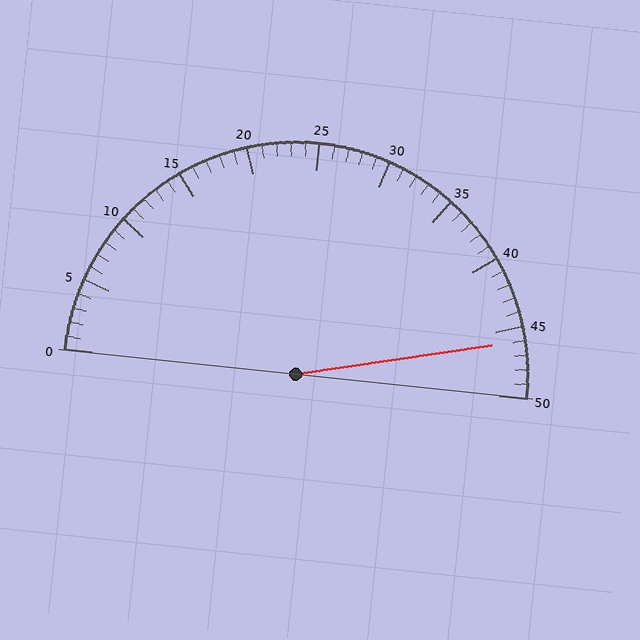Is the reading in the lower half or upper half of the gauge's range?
The reading is in the upper half of the range (0 to 50).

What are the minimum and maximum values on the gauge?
The gauge ranges from 0 to 50.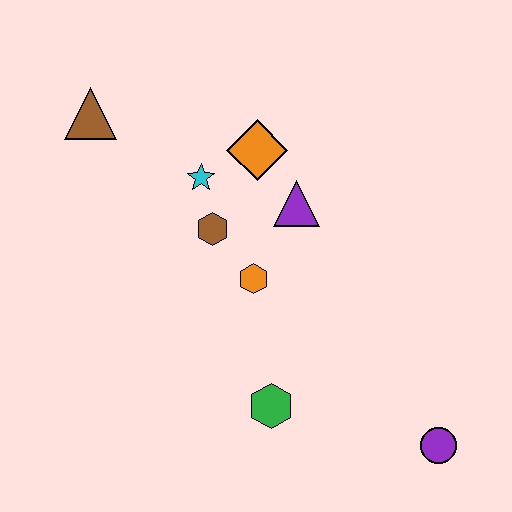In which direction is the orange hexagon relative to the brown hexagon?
The orange hexagon is below the brown hexagon.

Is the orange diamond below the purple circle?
No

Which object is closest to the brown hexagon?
The cyan star is closest to the brown hexagon.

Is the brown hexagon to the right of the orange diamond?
No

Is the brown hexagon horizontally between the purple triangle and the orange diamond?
No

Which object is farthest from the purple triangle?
The purple circle is farthest from the purple triangle.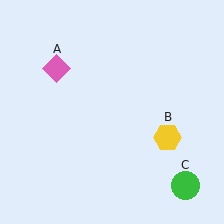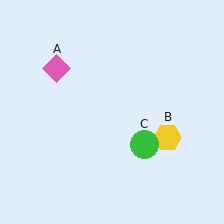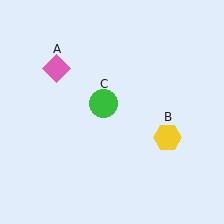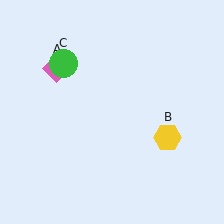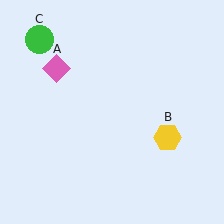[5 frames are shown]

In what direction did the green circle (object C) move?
The green circle (object C) moved up and to the left.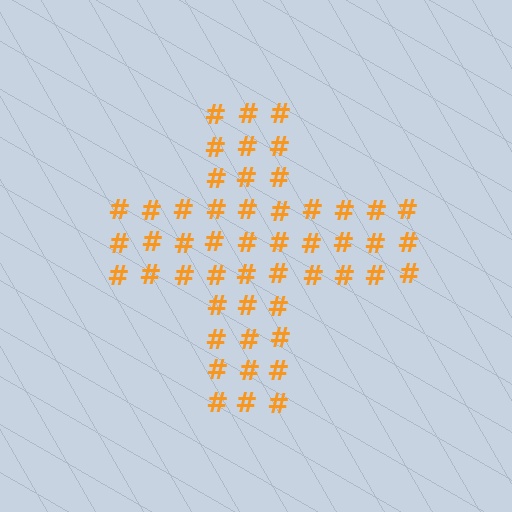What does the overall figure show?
The overall figure shows a cross.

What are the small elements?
The small elements are hash symbols.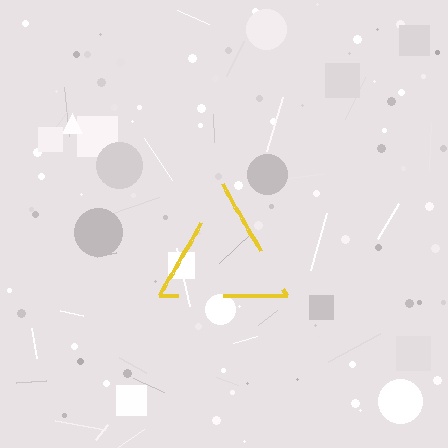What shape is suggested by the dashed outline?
The dashed outline suggests a triangle.